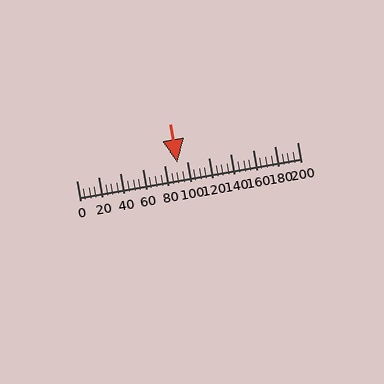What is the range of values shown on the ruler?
The ruler shows values from 0 to 200.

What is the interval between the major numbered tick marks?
The major tick marks are spaced 20 units apart.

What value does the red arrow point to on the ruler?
The red arrow points to approximately 92.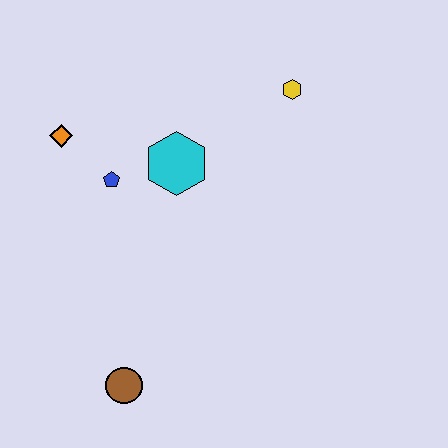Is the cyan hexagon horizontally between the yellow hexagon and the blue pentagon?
Yes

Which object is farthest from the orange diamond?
The brown circle is farthest from the orange diamond.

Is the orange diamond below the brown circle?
No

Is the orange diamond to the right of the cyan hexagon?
No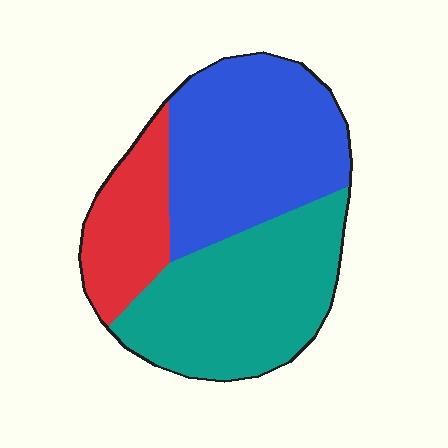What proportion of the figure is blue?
Blue covers around 40% of the figure.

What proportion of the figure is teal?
Teal takes up between a third and a half of the figure.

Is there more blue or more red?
Blue.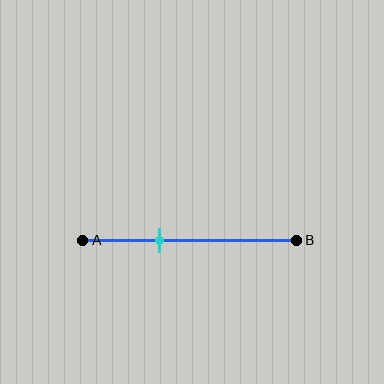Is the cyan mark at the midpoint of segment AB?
No, the mark is at about 35% from A, not at the 50% midpoint.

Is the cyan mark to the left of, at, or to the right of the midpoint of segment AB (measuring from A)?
The cyan mark is to the left of the midpoint of segment AB.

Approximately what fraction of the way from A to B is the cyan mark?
The cyan mark is approximately 35% of the way from A to B.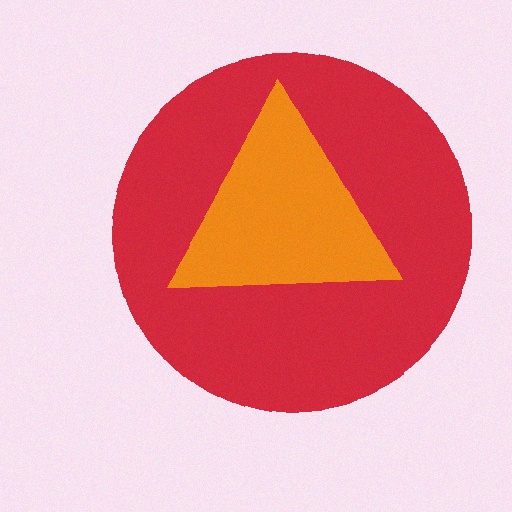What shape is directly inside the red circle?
The orange triangle.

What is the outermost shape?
The red circle.